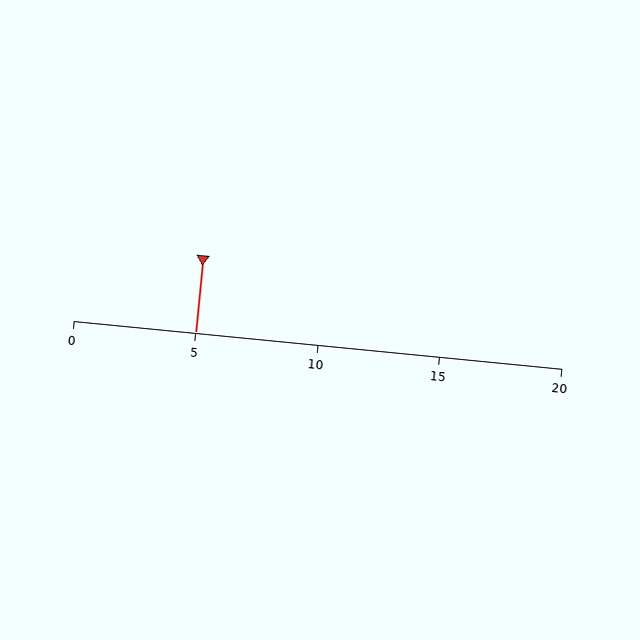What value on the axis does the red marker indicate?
The marker indicates approximately 5.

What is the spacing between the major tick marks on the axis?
The major ticks are spaced 5 apart.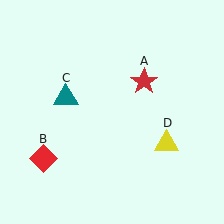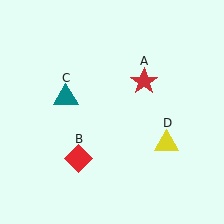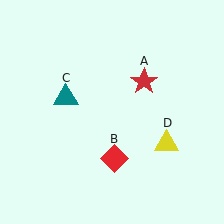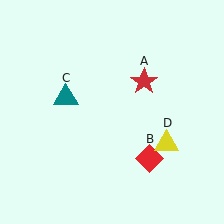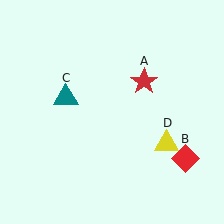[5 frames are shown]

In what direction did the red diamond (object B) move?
The red diamond (object B) moved right.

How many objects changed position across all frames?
1 object changed position: red diamond (object B).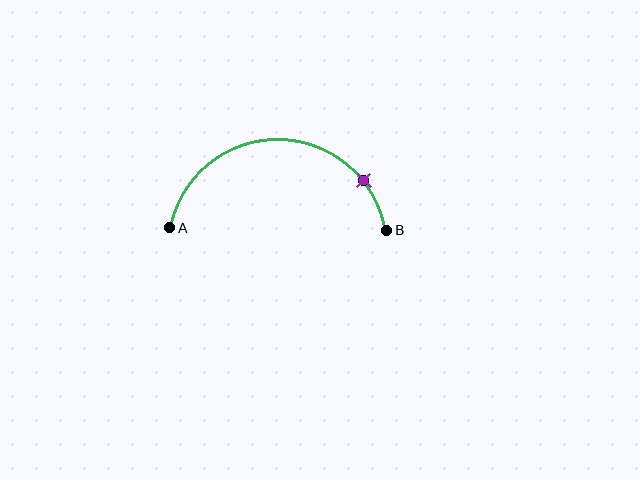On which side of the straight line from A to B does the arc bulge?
The arc bulges above the straight line connecting A and B.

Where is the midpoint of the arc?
The arc midpoint is the point on the curve farthest from the straight line joining A and B. It sits above that line.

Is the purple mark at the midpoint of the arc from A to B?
No. The purple mark lies on the arc but is closer to endpoint B. The arc midpoint would be at the point on the curve equidistant along the arc from both A and B.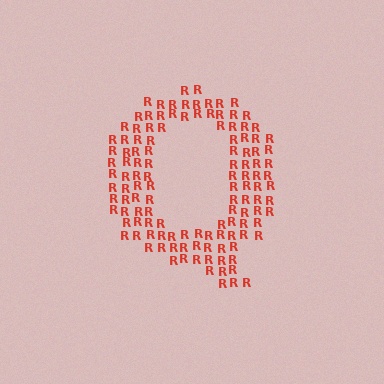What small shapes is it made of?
It is made of small letter R's.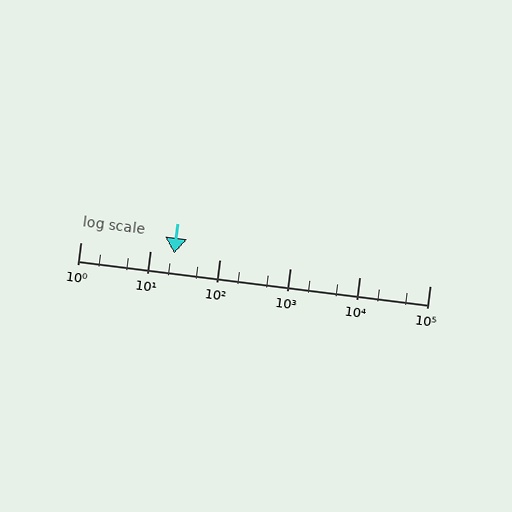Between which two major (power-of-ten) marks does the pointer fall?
The pointer is between 10 and 100.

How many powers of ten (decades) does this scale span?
The scale spans 5 decades, from 1 to 100000.